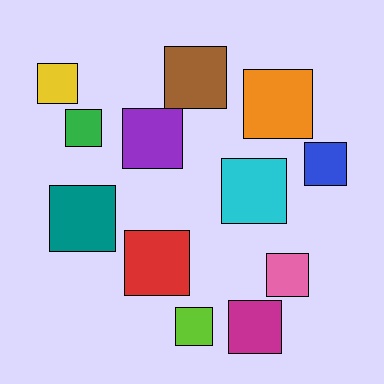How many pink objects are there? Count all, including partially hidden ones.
There is 1 pink object.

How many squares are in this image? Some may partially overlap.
There are 12 squares.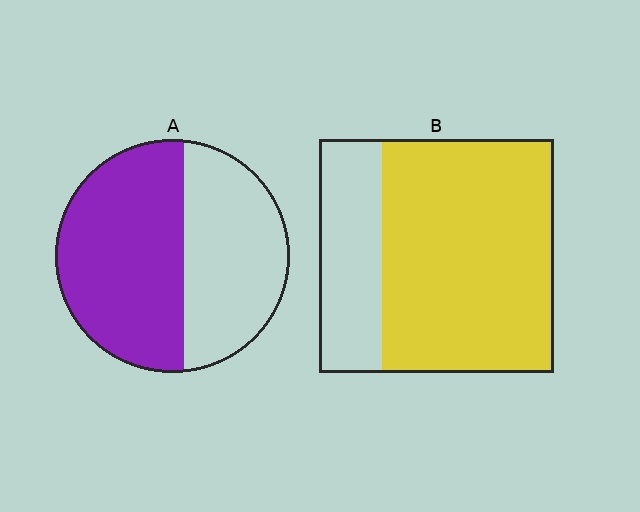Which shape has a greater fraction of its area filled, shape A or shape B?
Shape B.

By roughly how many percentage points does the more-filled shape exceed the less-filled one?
By roughly 15 percentage points (B over A).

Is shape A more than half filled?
Yes.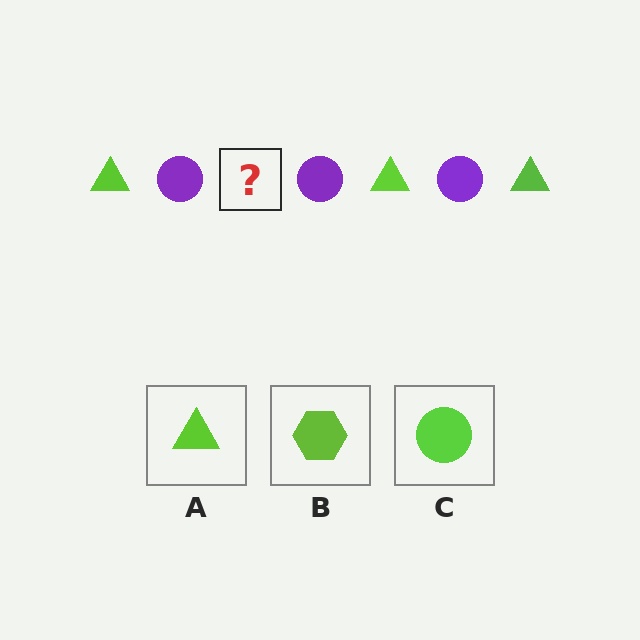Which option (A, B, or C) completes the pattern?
A.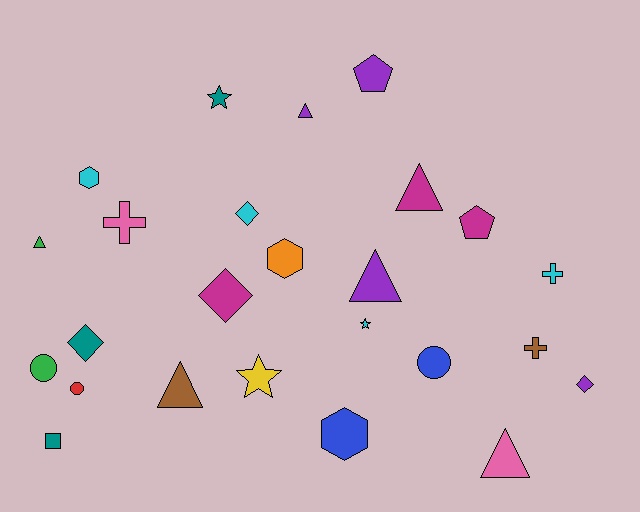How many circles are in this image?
There are 3 circles.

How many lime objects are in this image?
There are no lime objects.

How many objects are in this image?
There are 25 objects.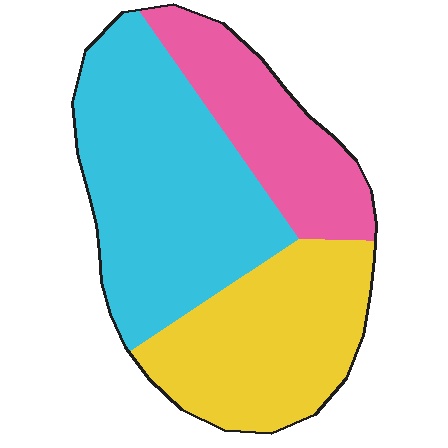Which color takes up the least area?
Pink, at roughly 25%.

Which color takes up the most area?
Cyan, at roughly 45%.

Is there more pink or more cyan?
Cyan.